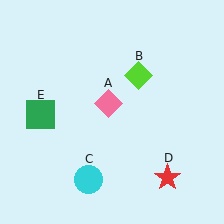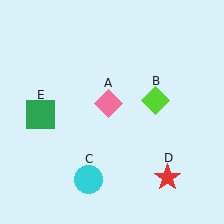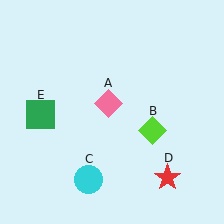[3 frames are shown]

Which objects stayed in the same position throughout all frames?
Pink diamond (object A) and cyan circle (object C) and red star (object D) and green square (object E) remained stationary.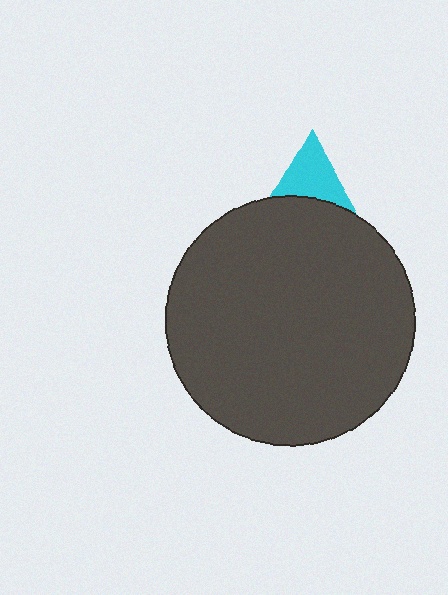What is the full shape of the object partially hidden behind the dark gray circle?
The partially hidden object is a cyan triangle.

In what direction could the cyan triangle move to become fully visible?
The cyan triangle could move up. That would shift it out from behind the dark gray circle entirely.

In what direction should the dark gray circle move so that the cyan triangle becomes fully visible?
The dark gray circle should move down. That is the shortest direction to clear the overlap and leave the cyan triangle fully visible.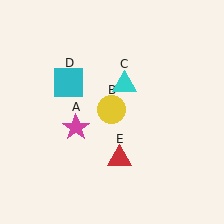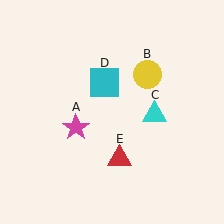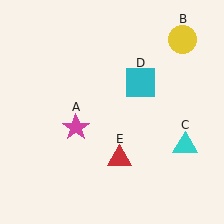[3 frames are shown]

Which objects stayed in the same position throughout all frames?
Magenta star (object A) and red triangle (object E) remained stationary.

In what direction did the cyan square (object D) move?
The cyan square (object D) moved right.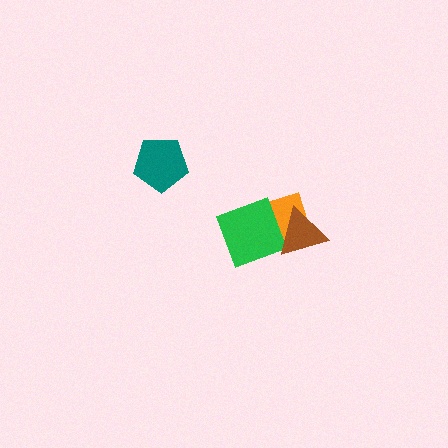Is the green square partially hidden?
Yes, it is partially covered by another shape.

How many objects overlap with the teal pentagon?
0 objects overlap with the teal pentagon.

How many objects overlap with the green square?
2 objects overlap with the green square.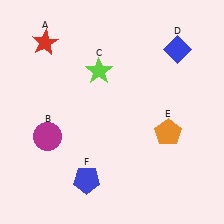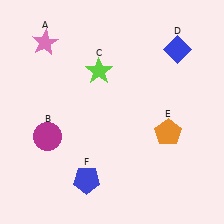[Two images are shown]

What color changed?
The star (A) changed from red in Image 1 to pink in Image 2.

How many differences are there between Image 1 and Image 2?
There is 1 difference between the two images.